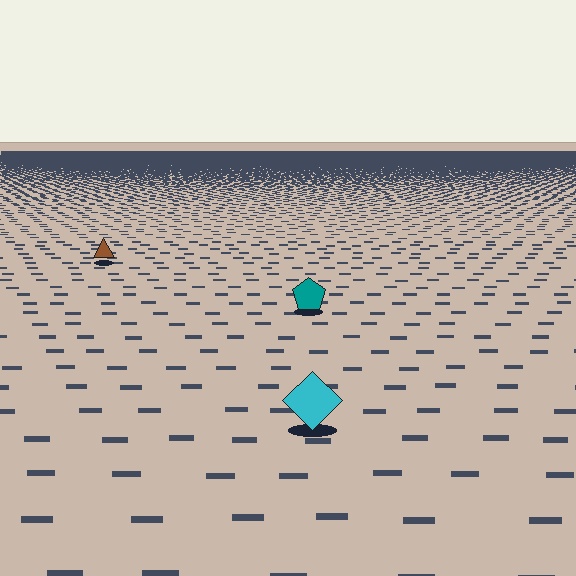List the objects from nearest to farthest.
From nearest to farthest: the cyan diamond, the teal pentagon, the brown triangle.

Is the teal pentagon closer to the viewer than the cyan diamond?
No. The cyan diamond is closer — you can tell from the texture gradient: the ground texture is coarser near it.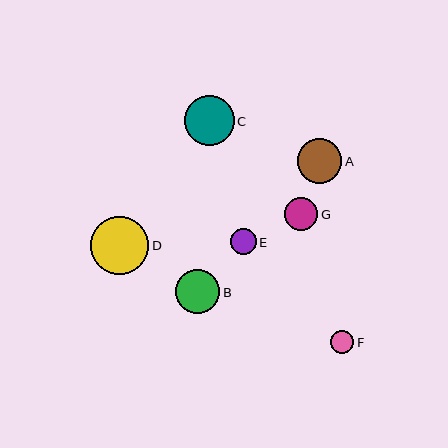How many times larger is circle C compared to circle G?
Circle C is approximately 1.5 times the size of circle G.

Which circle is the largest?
Circle D is the largest with a size of approximately 58 pixels.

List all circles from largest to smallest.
From largest to smallest: D, C, A, B, G, E, F.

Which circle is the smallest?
Circle F is the smallest with a size of approximately 23 pixels.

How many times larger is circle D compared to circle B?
Circle D is approximately 1.3 times the size of circle B.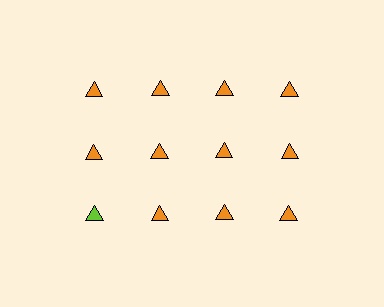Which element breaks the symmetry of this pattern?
The lime triangle in the third row, leftmost column breaks the symmetry. All other shapes are orange triangles.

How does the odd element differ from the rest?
It has a different color: lime instead of orange.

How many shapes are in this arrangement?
There are 12 shapes arranged in a grid pattern.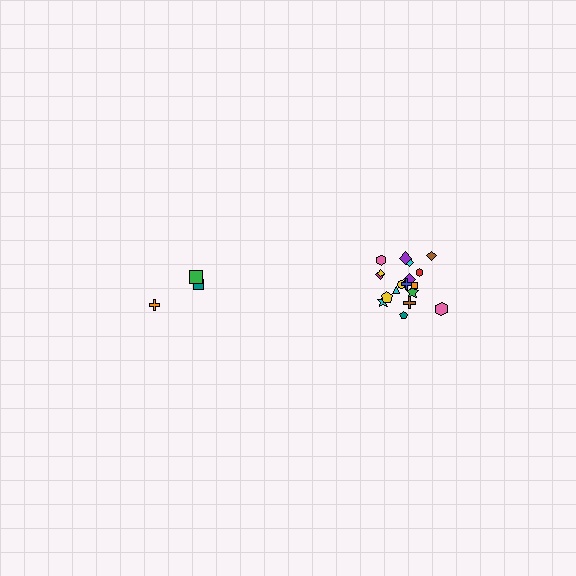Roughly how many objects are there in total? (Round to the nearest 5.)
Roughly 20 objects in total.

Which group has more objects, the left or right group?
The right group.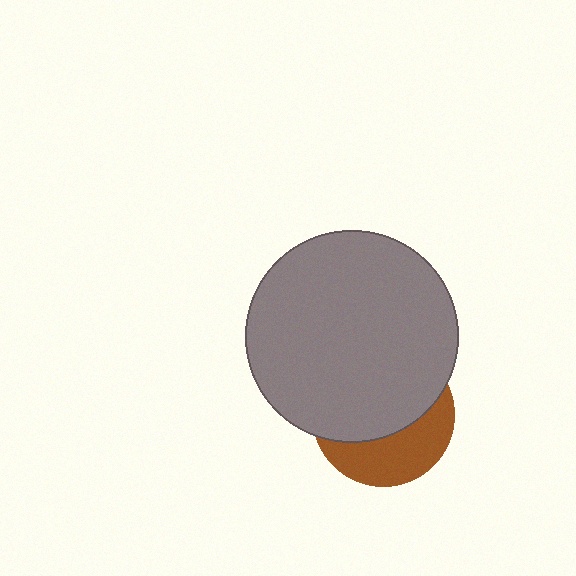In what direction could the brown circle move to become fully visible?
The brown circle could move down. That would shift it out from behind the gray circle entirely.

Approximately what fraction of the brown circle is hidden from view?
Roughly 62% of the brown circle is hidden behind the gray circle.